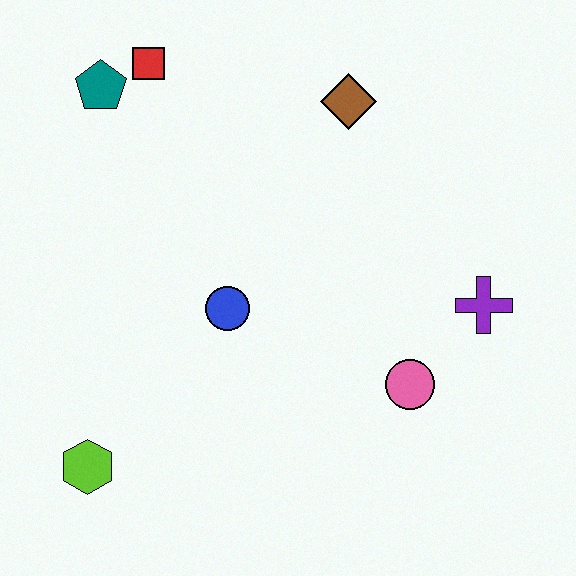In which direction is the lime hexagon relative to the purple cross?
The lime hexagon is to the left of the purple cross.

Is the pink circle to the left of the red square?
No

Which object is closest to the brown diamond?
The red square is closest to the brown diamond.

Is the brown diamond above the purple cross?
Yes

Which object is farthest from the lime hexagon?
The brown diamond is farthest from the lime hexagon.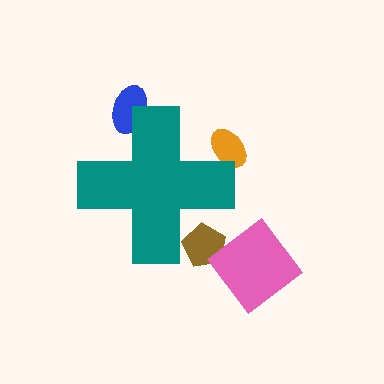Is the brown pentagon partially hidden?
Yes, the brown pentagon is partially hidden behind the teal cross.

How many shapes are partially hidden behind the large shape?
3 shapes are partially hidden.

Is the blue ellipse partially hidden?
Yes, the blue ellipse is partially hidden behind the teal cross.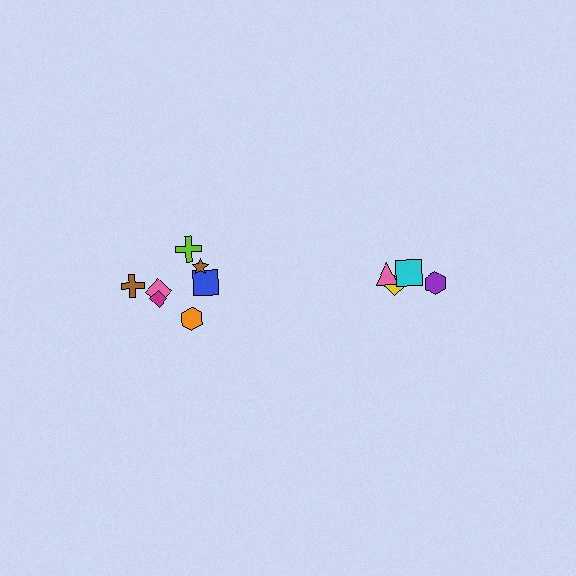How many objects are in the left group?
There are 7 objects.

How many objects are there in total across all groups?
There are 11 objects.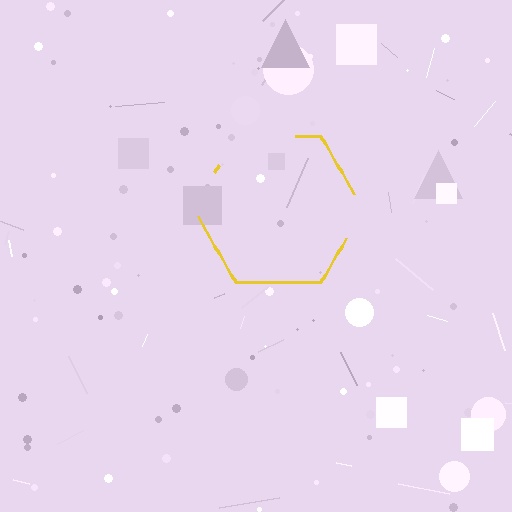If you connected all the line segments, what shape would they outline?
They would outline a hexagon.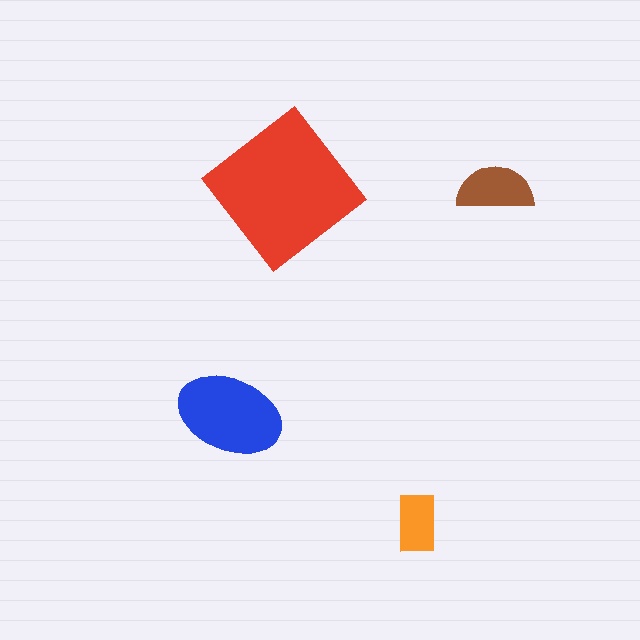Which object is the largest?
The red diamond.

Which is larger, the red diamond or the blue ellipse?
The red diamond.